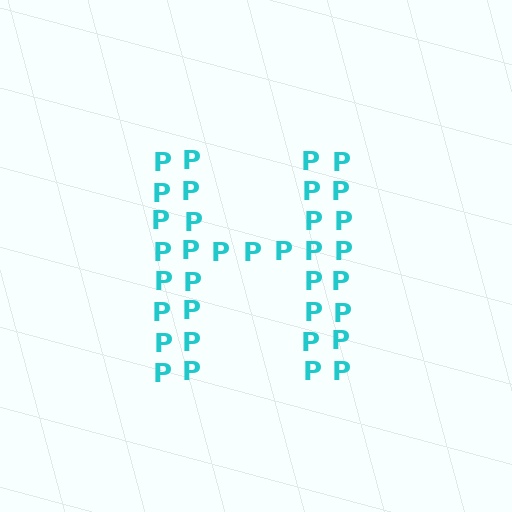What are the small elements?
The small elements are letter P's.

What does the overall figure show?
The overall figure shows the letter H.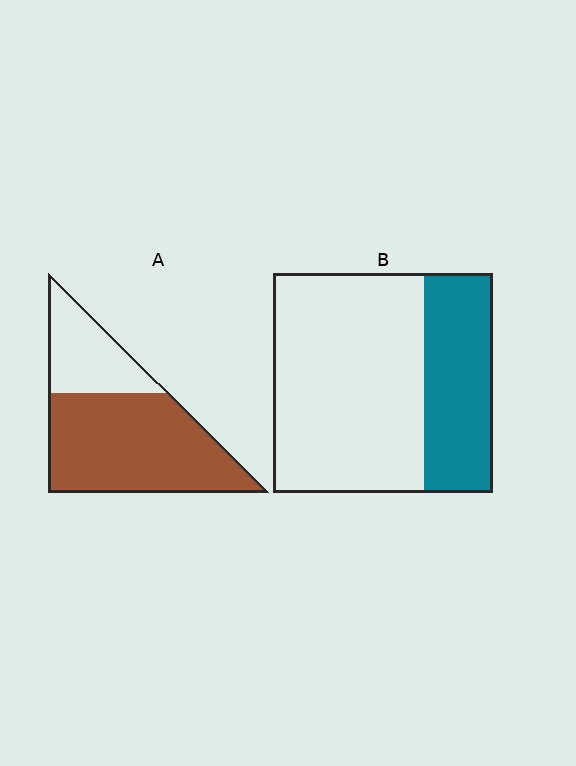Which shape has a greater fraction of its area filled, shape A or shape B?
Shape A.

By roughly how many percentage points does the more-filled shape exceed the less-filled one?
By roughly 40 percentage points (A over B).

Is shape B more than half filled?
No.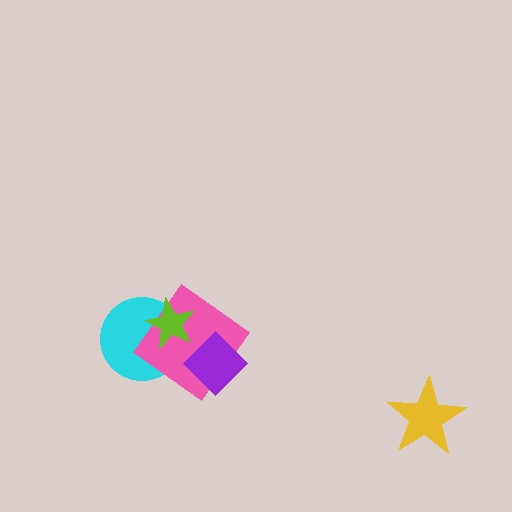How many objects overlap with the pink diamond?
3 objects overlap with the pink diamond.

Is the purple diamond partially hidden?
No, no other shape covers it.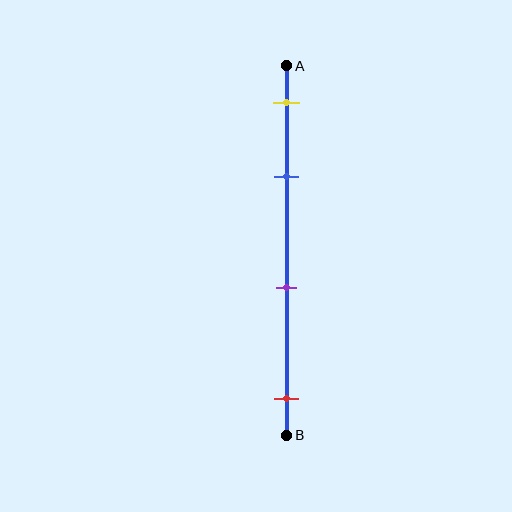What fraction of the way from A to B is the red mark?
The red mark is approximately 90% (0.9) of the way from A to B.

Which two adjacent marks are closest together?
The yellow and blue marks are the closest adjacent pair.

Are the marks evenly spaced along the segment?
No, the marks are not evenly spaced.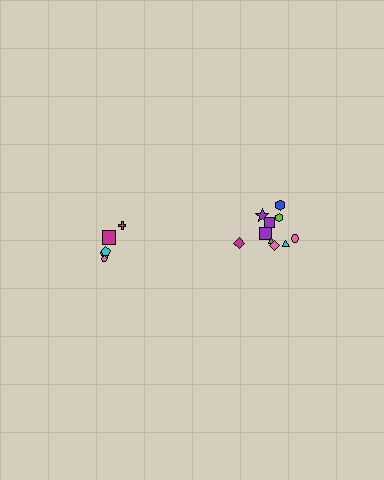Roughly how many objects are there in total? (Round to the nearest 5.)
Roughly 15 objects in total.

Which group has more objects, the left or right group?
The right group.